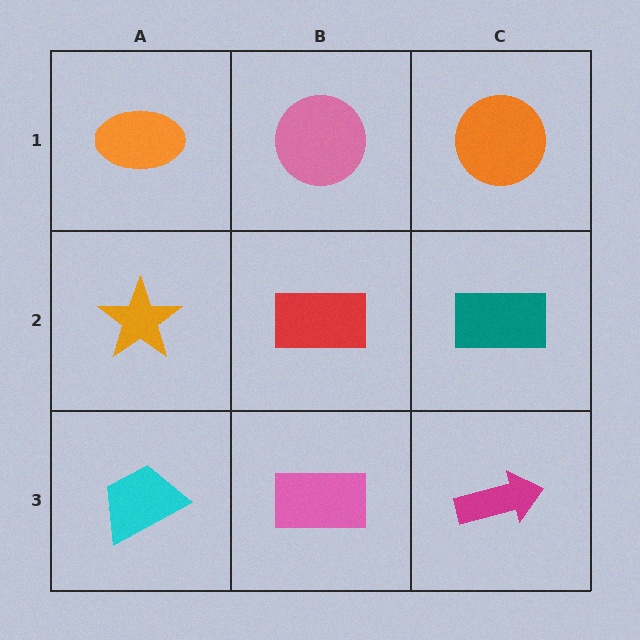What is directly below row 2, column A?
A cyan trapezoid.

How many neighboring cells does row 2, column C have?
3.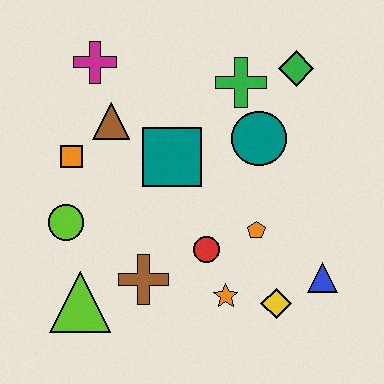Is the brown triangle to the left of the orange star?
Yes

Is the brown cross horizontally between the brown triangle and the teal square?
Yes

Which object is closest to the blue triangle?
The yellow diamond is closest to the blue triangle.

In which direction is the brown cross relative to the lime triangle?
The brown cross is to the right of the lime triangle.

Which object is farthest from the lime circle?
The green diamond is farthest from the lime circle.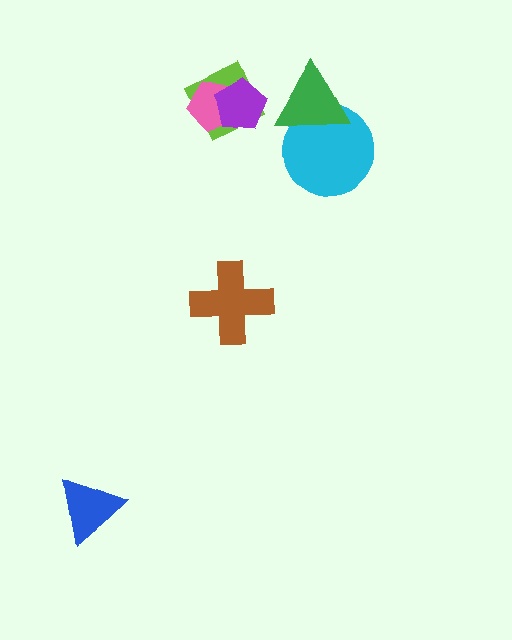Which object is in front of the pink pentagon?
The purple pentagon is in front of the pink pentagon.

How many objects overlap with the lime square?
2 objects overlap with the lime square.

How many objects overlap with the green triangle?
1 object overlaps with the green triangle.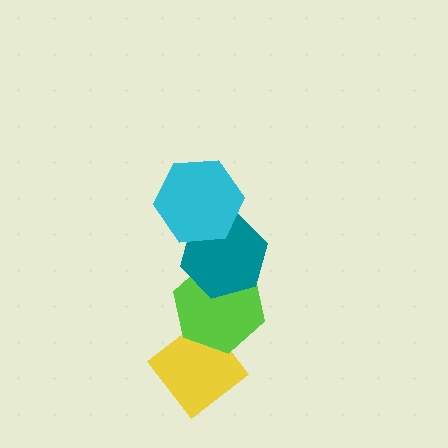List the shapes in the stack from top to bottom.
From top to bottom: the cyan hexagon, the teal hexagon, the lime hexagon, the yellow diamond.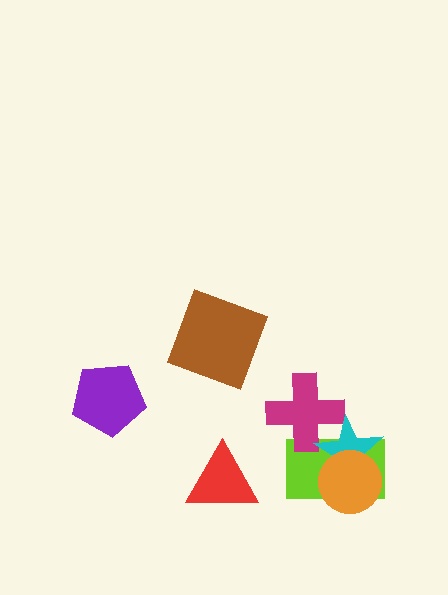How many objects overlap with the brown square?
0 objects overlap with the brown square.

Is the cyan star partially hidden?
Yes, it is partially covered by another shape.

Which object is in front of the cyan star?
The orange circle is in front of the cyan star.